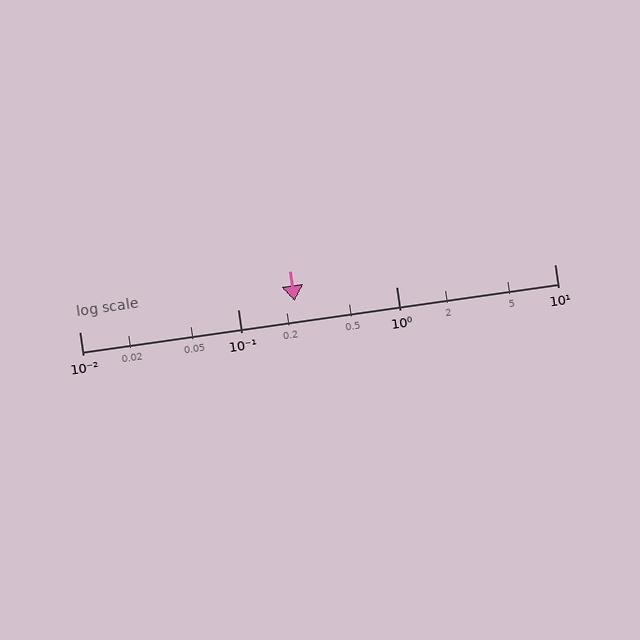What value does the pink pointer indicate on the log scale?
The pointer indicates approximately 0.23.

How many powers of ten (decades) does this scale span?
The scale spans 3 decades, from 0.01 to 10.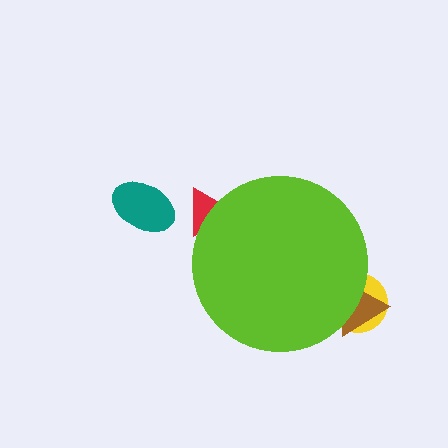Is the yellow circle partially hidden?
Yes, the yellow circle is partially hidden behind the lime circle.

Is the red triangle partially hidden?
Yes, the red triangle is partially hidden behind the lime circle.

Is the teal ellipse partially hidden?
No, the teal ellipse is fully visible.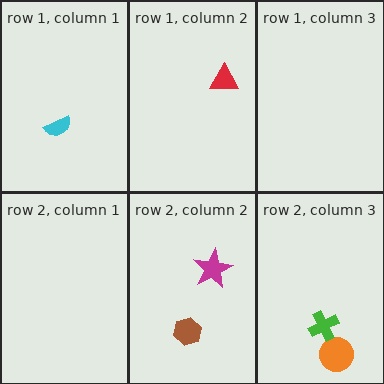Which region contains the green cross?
The row 2, column 3 region.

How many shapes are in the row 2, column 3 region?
2.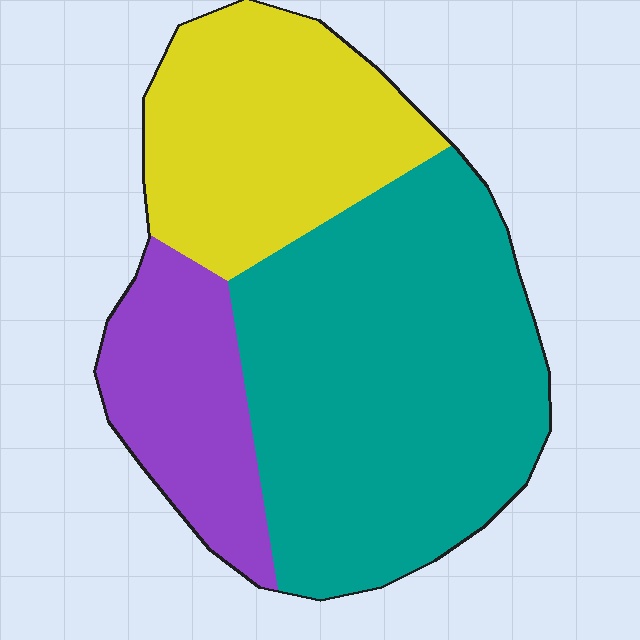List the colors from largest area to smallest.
From largest to smallest: teal, yellow, purple.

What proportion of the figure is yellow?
Yellow takes up about one quarter (1/4) of the figure.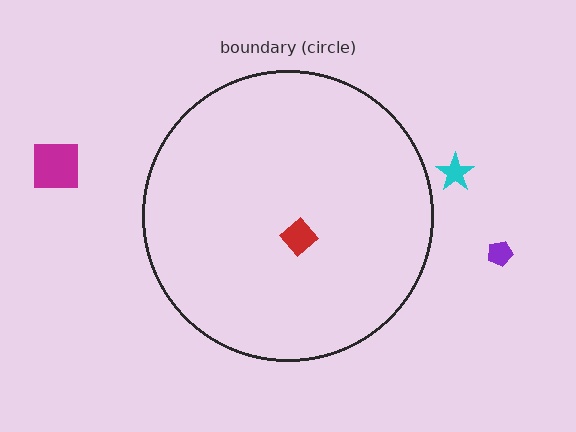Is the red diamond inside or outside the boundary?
Inside.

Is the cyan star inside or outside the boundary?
Outside.